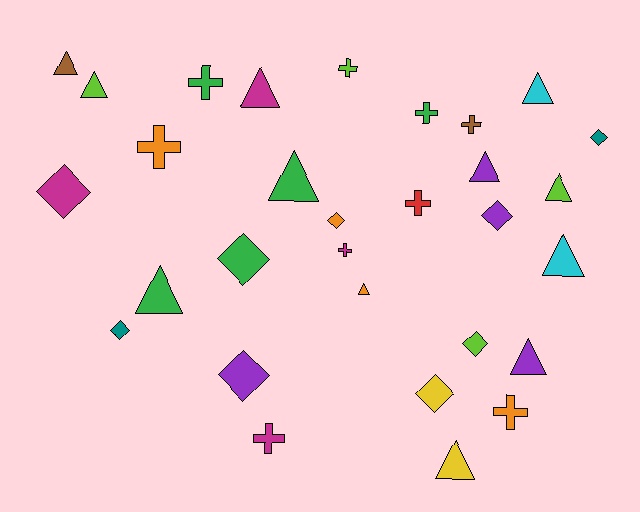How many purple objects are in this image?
There are 4 purple objects.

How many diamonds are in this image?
There are 9 diamonds.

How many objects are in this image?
There are 30 objects.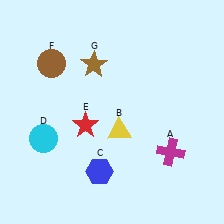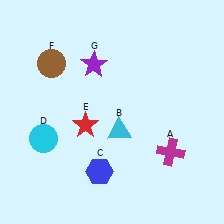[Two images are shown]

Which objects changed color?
B changed from yellow to cyan. G changed from brown to purple.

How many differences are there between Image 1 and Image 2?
There are 2 differences between the two images.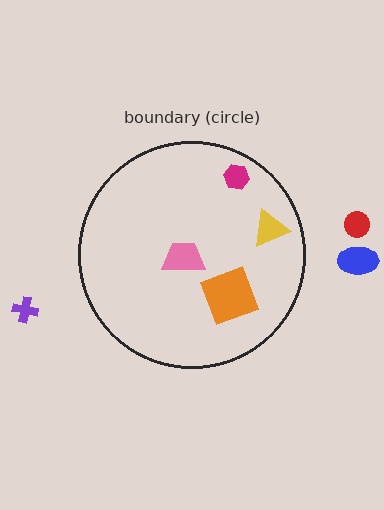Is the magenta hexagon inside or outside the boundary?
Inside.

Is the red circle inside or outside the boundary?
Outside.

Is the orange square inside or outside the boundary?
Inside.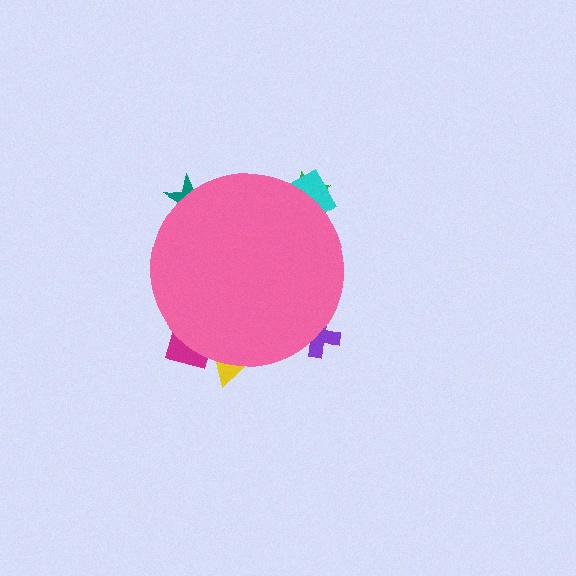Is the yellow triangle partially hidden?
Yes, the yellow triangle is partially hidden behind the pink circle.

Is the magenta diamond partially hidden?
Yes, the magenta diamond is partially hidden behind the pink circle.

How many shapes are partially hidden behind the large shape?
6 shapes are partially hidden.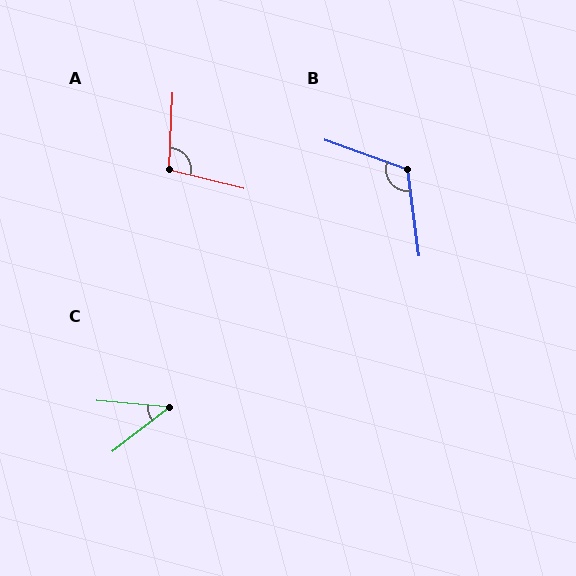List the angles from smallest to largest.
C (43°), A (101°), B (117°).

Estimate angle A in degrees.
Approximately 101 degrees.